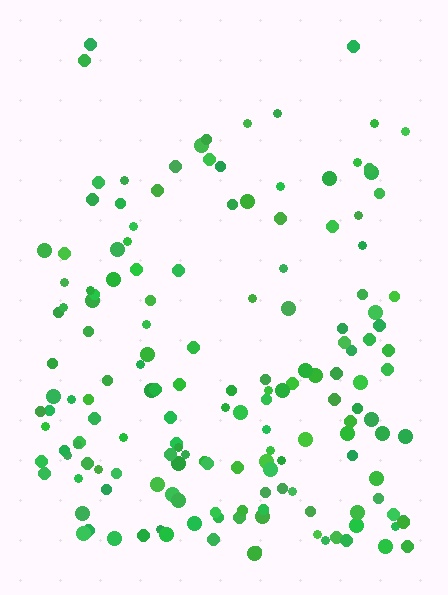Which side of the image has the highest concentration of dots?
The bottom.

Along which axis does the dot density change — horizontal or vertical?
Vertical.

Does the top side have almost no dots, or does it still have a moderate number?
Still a moderate number, just noticeably fewer than the bottom.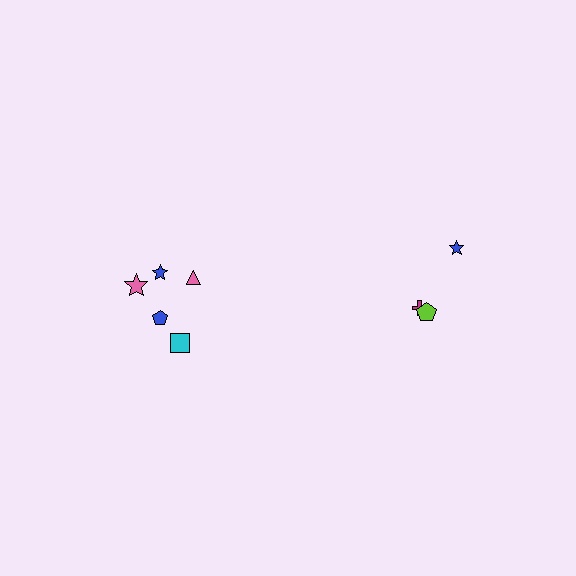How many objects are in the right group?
There are 3 objects.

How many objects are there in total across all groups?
There are 8 objects.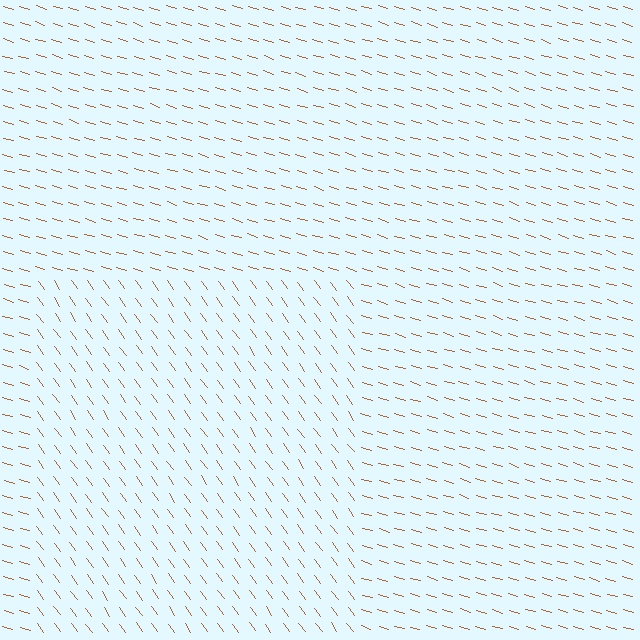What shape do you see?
I see a rectangle.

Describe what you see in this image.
The image is filled with small brown line segments. A rectangle region in the image has lines oriented differently from the surrounding lines, creating a visible texture boundary.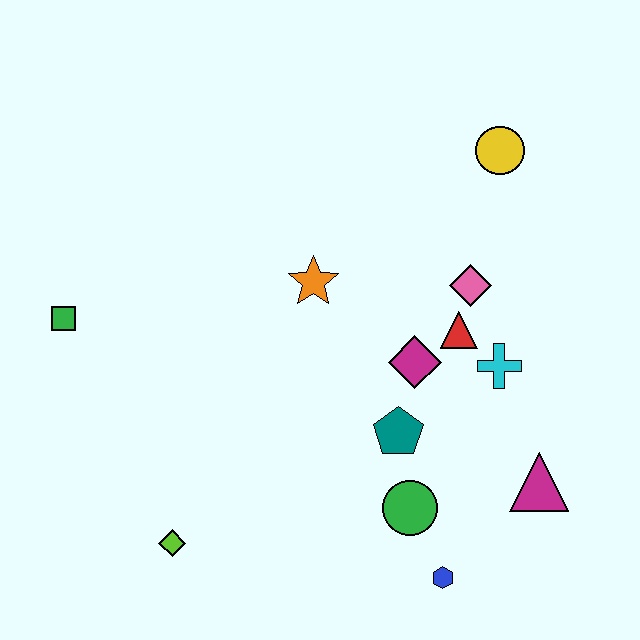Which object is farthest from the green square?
The magenta triangle is farthest from the green square.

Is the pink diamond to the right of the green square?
Yes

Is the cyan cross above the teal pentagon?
Yes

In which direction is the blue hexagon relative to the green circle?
The blue hexagon is below the green circle.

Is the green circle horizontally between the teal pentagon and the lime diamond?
No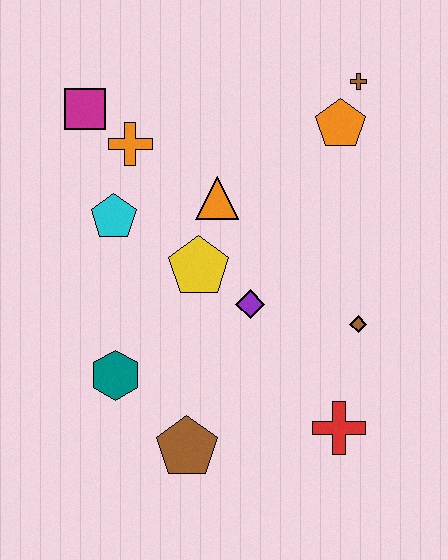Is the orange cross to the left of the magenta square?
No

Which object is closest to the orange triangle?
The yellow pentagon is closest to the orange triangle.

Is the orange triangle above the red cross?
Yes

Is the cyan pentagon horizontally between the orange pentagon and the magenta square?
Yes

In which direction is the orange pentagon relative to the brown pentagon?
The orange pentagon is above the brown pentagon.